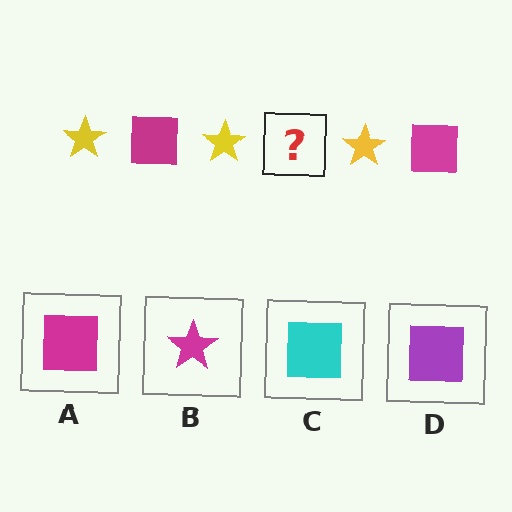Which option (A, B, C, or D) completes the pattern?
A.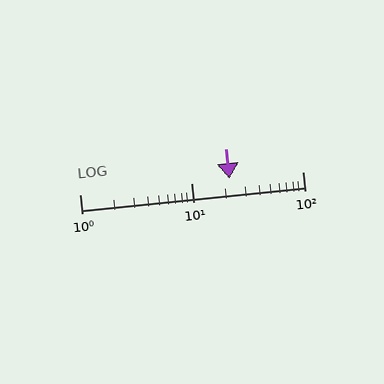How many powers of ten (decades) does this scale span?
The scale spans 2 decades, from 1 to 100.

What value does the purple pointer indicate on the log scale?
The pointer indicates approximately 22.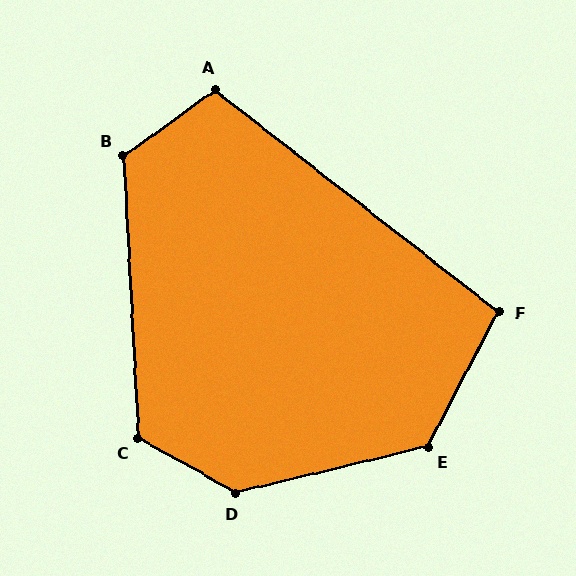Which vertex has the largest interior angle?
D, at approximately 137 degrees.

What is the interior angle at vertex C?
Approximately 123 degrees (obtuse).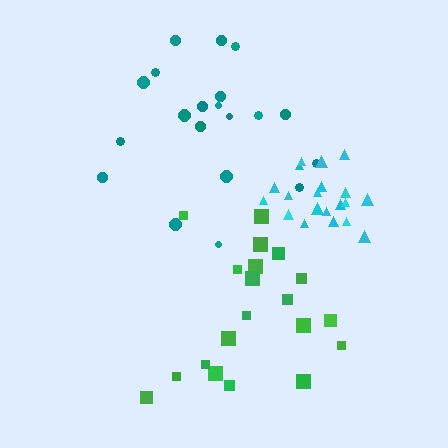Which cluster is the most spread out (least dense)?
Teal.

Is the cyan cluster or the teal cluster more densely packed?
Cyan.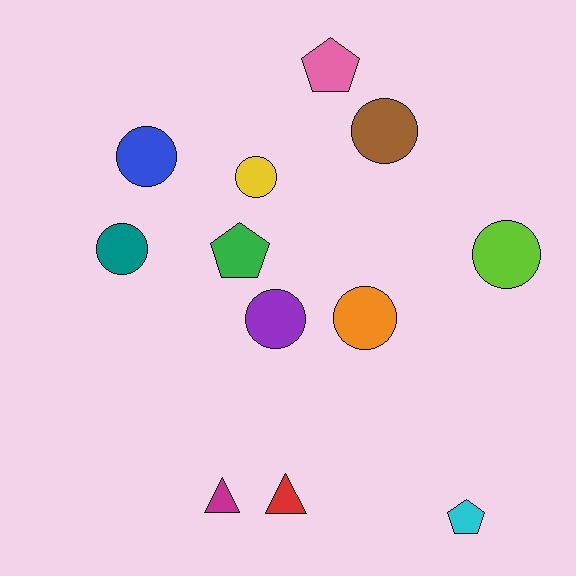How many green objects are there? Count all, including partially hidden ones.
There is 1 green object.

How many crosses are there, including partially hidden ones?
There are no crosses.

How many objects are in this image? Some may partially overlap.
There are 12 objects.